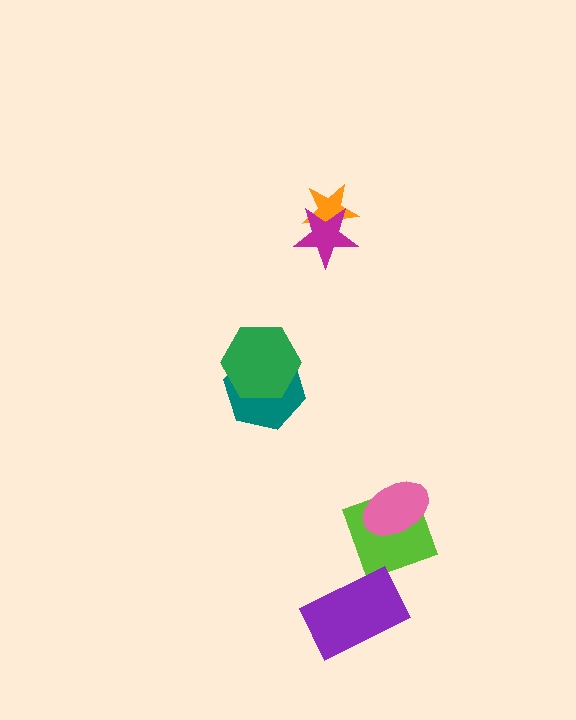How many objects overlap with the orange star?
1 object overlaps with the orange star.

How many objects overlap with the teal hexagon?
1 object overlaps with the teal hexagon.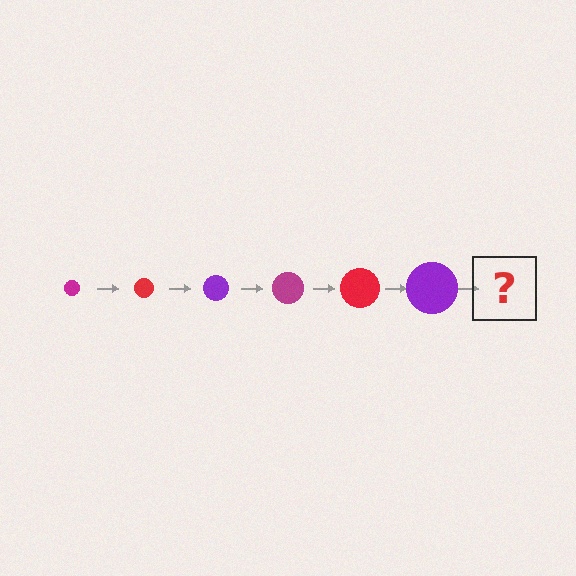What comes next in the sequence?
The next element should be a magenta circle, larger than the previous one.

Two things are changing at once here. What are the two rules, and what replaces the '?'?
The two rules are that the circle grows larger each step and the color cycles through magenta, red, and purple. The '?' should be a magenta circle, larger than the previous one.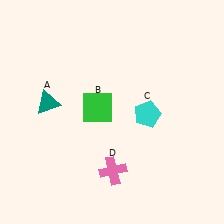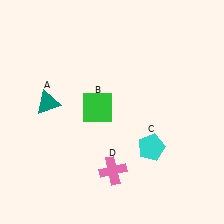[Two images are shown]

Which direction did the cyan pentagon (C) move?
The cyan pentagon (C) moved down.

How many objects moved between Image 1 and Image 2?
1 object moved between the two images.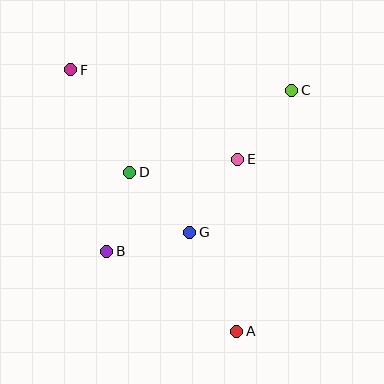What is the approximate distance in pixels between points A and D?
The distance between A and D is approximately 192 pixels.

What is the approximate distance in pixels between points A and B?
The distance between A and B is approximately 153 pixels.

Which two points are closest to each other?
Points B and D are closest to each other.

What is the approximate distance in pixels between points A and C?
The distance between A and C is approximately 247 pixels.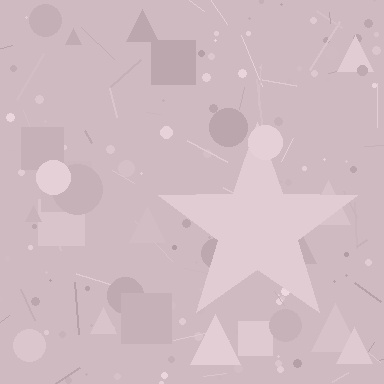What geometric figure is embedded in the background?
A star is embedded in the background.